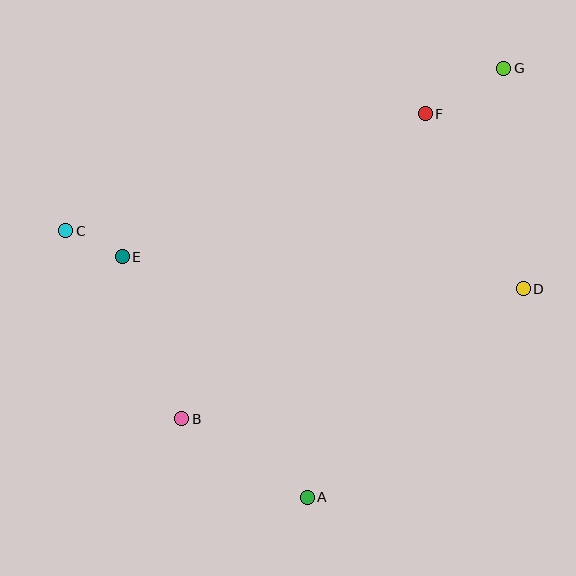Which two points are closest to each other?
Points C and E are closest to each other.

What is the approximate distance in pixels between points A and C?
The distance between A and C is approximately 360 pixels.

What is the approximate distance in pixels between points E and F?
The distance between E and F is approximately 335 pixels.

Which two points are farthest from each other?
Points B and G are farthest from each other.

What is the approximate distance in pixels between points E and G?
The distance between E and G is approximately 426 pixels.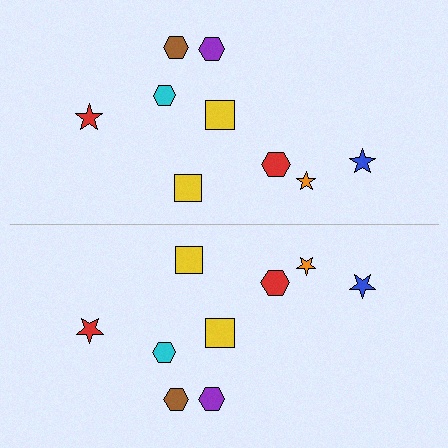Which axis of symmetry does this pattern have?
The pattern has a horizontal axis of symmetry running through the center of the image.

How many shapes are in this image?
There are 18 shapes in this image.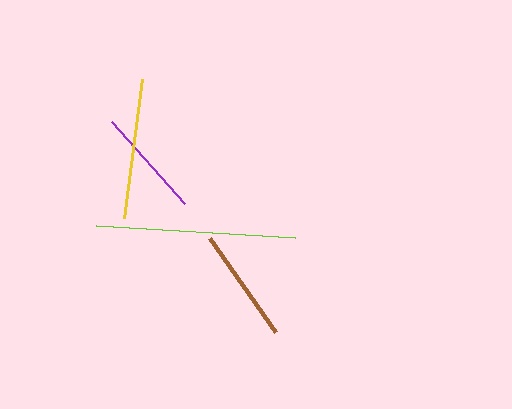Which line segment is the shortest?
The purple line is the shortest at approximately 110 pixels.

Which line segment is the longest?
The lime line is the longest at approximately 199 pixels.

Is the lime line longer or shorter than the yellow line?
The lime line is longer than the yellow line.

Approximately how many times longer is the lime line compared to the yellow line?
The lime line is approximately 1.4 times the length of the yellow line.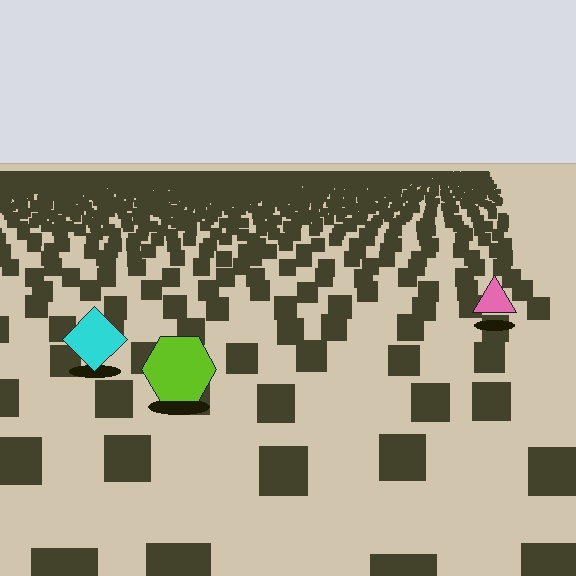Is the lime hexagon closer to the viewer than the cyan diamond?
Yes. The lime hexagon is closer — you can tell from the texture gradient: the ground texture is coarser near it.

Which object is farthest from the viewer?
The pink triangle is farthest from the viewer. It appears smaller and the ground texture around it is denser.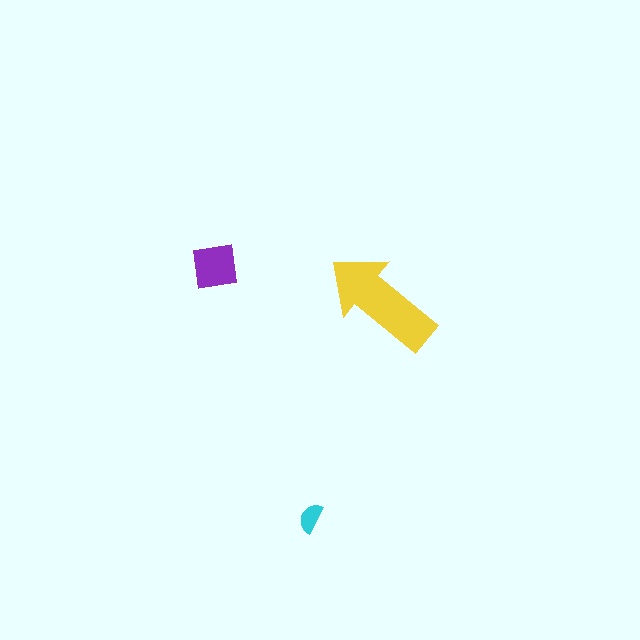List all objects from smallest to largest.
The cyan semicircle, the purple square, the yellow arrow.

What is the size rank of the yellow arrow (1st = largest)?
1st.